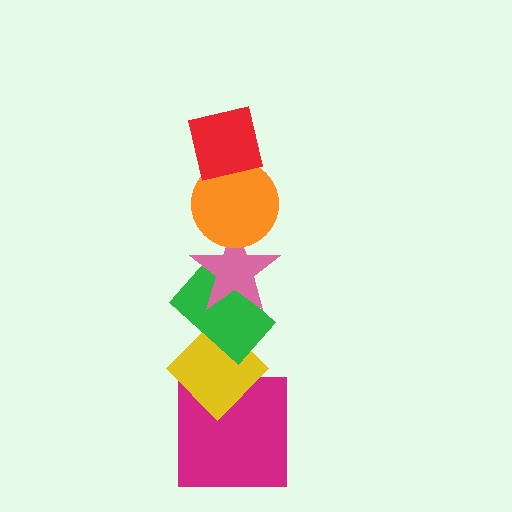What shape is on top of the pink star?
The orange circle is on top of the pink star.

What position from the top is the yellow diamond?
The yellow diamond is 5th from the top.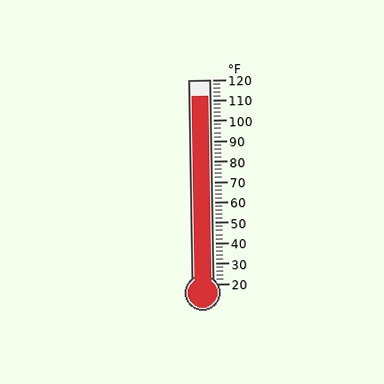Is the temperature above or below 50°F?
The temperature is above 50°F.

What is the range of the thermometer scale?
The thermometer scale ranges from 20°F to 120°F.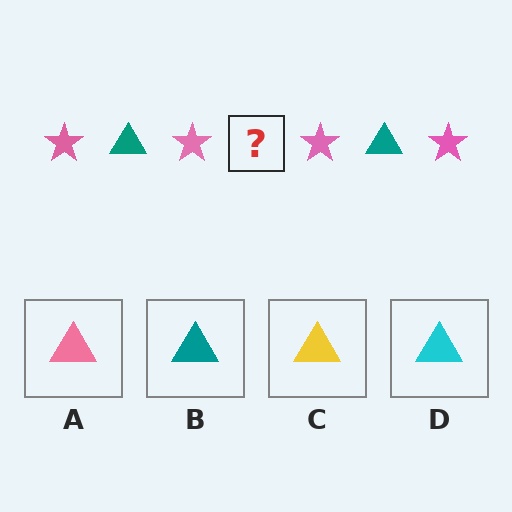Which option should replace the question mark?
Option B.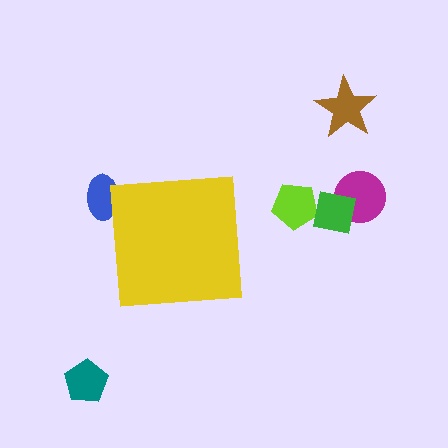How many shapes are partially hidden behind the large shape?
1 shape is partially hidden.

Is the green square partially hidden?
No, the green square is fully visible.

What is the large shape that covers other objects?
A yellow square.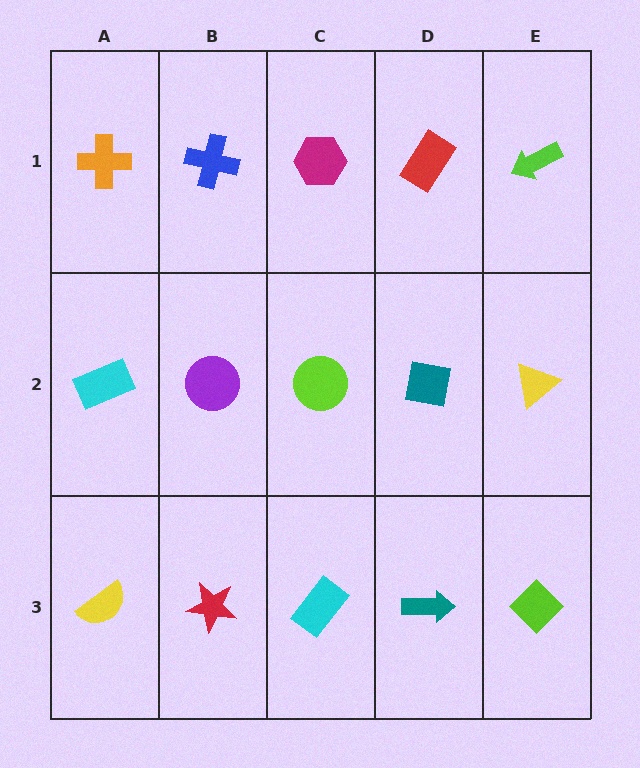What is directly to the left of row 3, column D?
A cyan rectangle.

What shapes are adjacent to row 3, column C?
A lime circle (row 2, column C), a red star (row 3, column B), a teal arrow (row 3, column D).